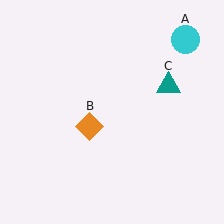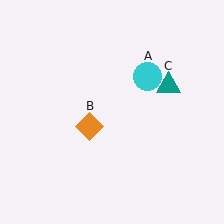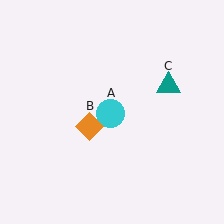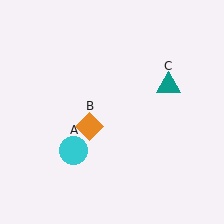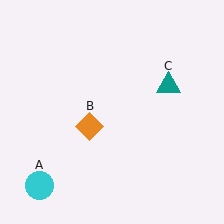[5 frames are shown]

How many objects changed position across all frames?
1 object changed position: cyan circle (object A).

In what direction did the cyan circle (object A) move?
The cyan circle (object A) moved down and to the left.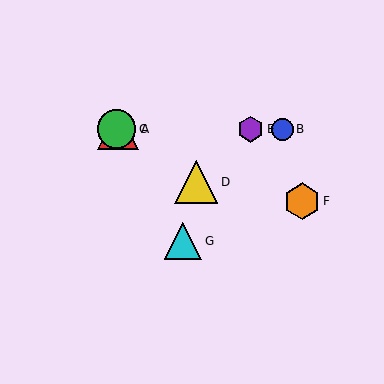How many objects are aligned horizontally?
4 objects (A, B, C, E) are aligned horizontally.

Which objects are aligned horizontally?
Objects A, B, C, E are aligned horizontally.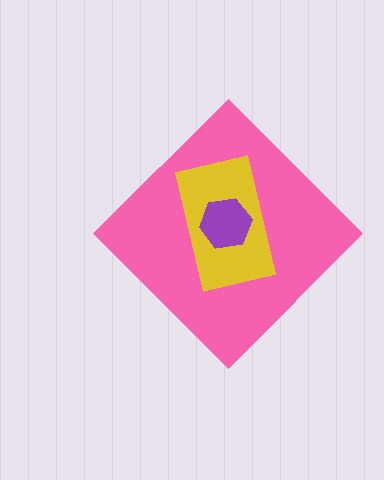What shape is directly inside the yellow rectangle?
The purple hexagon.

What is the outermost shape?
The pink diamond.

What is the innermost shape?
The purple hexagon.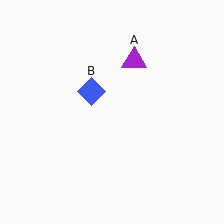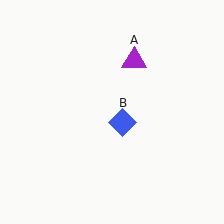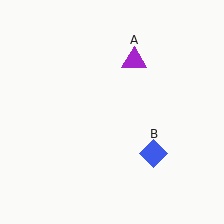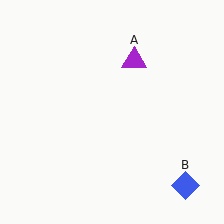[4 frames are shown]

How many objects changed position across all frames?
1 object changed position: blue diamond (object B).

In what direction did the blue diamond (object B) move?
The blue diamond (object B) moved down and to the right.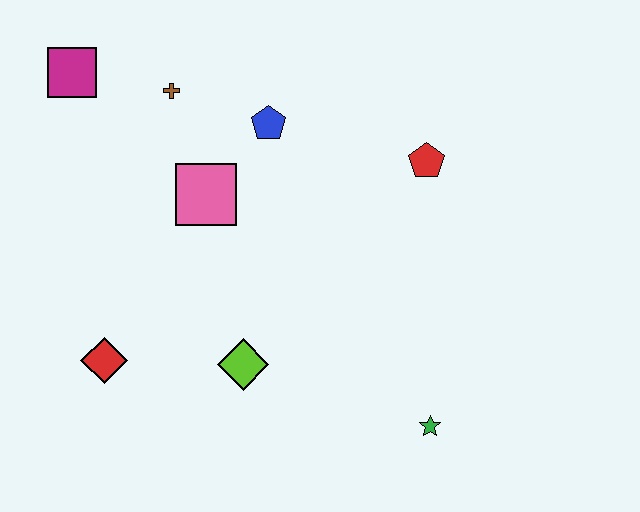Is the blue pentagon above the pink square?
Yes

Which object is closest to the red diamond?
The lime diamond is closest to the red diamond.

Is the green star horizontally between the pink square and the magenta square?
No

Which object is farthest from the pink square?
The green star is farthest from the pink square.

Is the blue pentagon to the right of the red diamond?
Yes